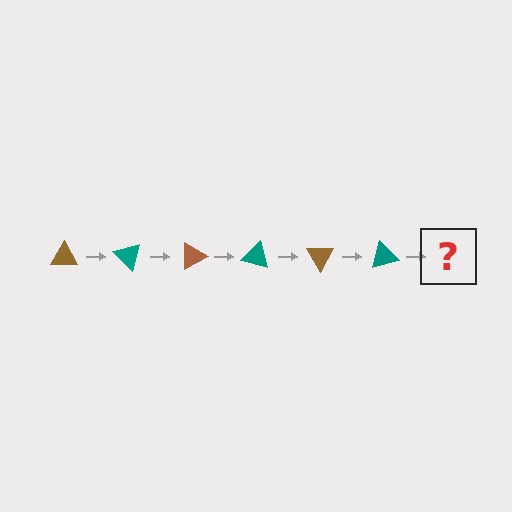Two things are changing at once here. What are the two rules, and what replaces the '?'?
The two rules are that it rotates 45 degrees each step and the color cycles through brown and teal. The '?' should be a brown triangle, rotated 270 degrees from the start.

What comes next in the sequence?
The next element should be a brown triangle, rotated 270 degrees from the start.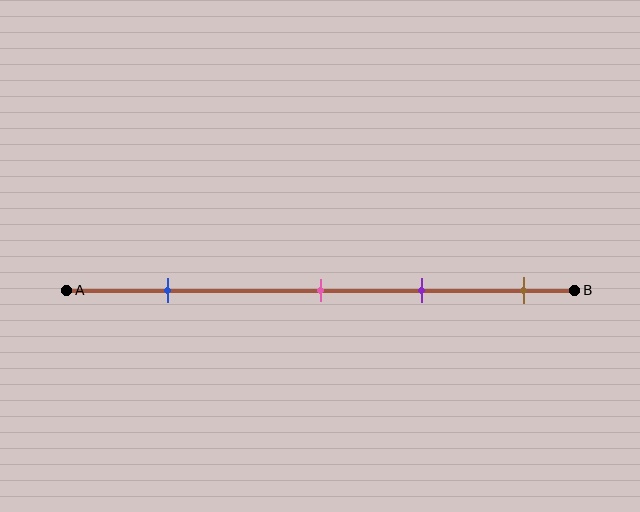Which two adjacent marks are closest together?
The pink and purple marks are the closest adjacent pair.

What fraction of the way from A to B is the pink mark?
The pink mark is approximately 50% (0.5) of the way from A to B.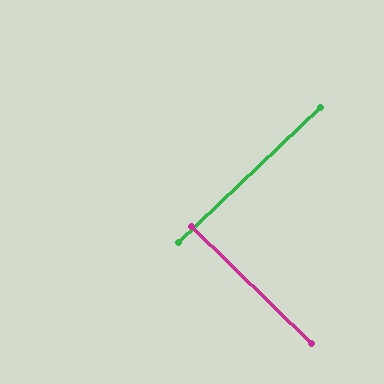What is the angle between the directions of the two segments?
Approximately 88 degrees.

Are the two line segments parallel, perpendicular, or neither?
Perpendicular — they meet at approximately 88°.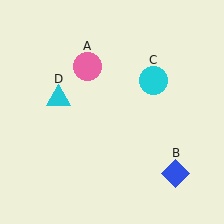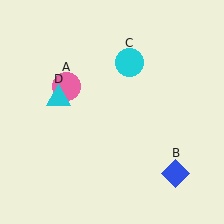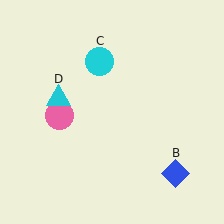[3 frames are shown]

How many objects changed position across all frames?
2 objects changed position: pink circle (object A), cyan circle (object C).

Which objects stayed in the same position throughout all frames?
Blue diamond (object B) and cyan triangle (object D) remained stationary.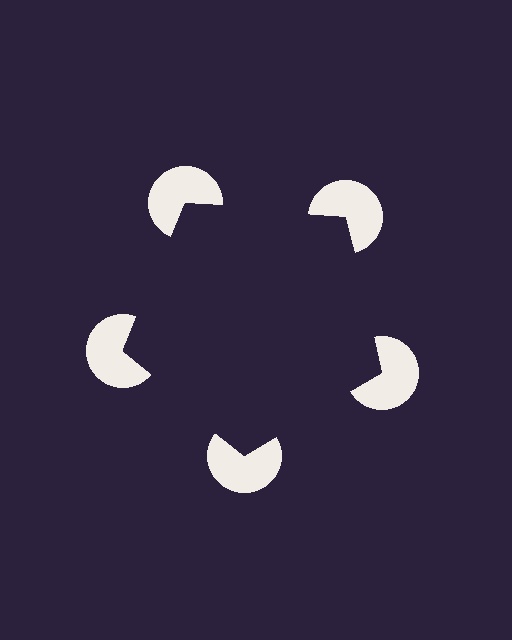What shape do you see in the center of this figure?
An illusory pentagon — its edges are inferred from the aligned wedge cuts in the pac-man discs, not physically drawn.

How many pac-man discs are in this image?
There are 5 — one at each vertex of the illusory pentagon.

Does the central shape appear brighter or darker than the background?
It typically appears slightly darker than the background, even though no actual brightness change is drawn.